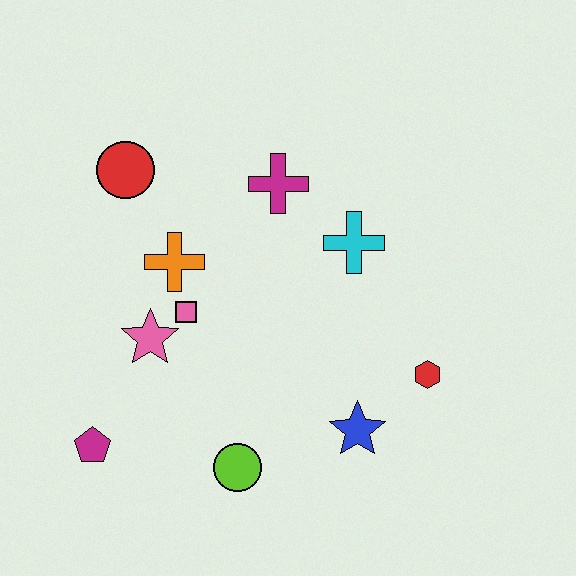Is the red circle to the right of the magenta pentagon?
Yes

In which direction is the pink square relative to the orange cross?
The pink square is below the orange cross.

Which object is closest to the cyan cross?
The magenta cross is closest to the cyan cross.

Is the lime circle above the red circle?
No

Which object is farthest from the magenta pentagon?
The red hexagon is farthest from the magenta pentagon.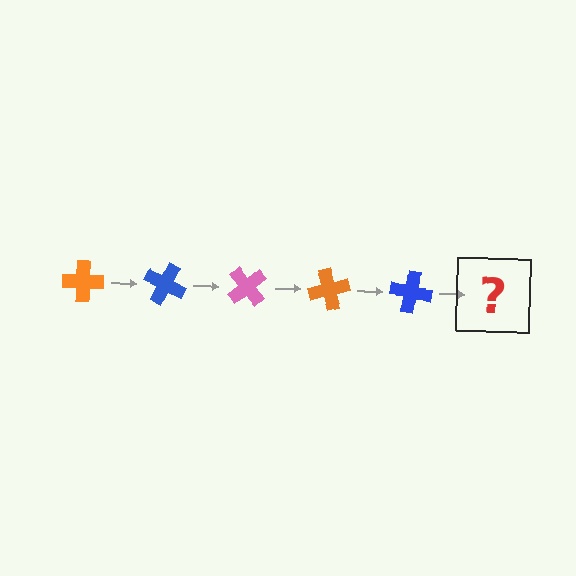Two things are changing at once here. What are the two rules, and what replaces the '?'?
The two rules are that it rotates 25 degrees each step and the color cycles through orange, blue, and pink. The '?' should be a pink cross, rotated 125 degrees from the start.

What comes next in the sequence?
The next element should be a pink cross, rotated 125 degrees from the start.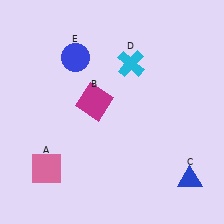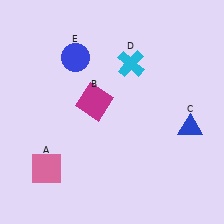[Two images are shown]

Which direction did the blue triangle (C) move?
The blue triangle (C) moved up.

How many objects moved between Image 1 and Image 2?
1 object moved between the two images.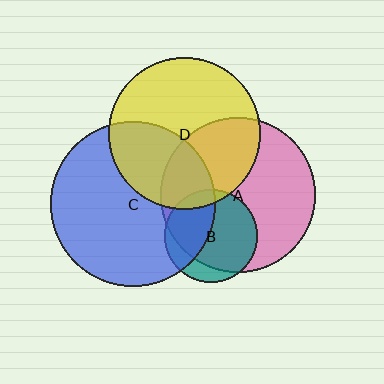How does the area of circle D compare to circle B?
Approximately 2.6 times.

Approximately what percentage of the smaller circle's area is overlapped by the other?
Approximately 10%.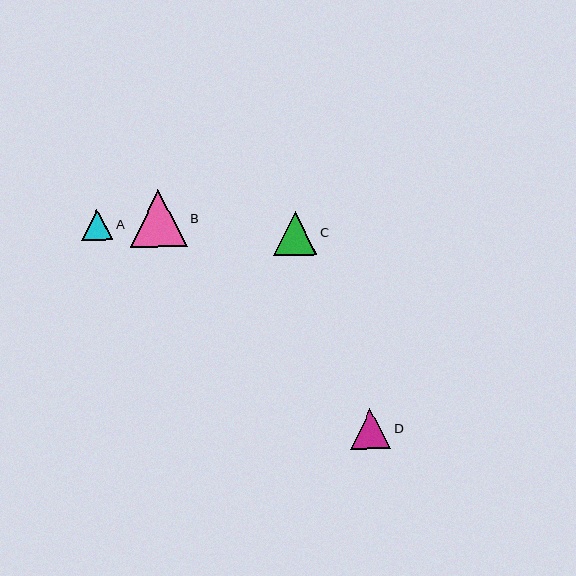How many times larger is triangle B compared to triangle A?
Triangle B is approximately 1.8 times the size of triangle A.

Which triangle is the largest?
Triangle B is the largest with a size of approximately 57 pixels.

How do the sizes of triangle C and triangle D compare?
Triangle C and triangle D are approximately the same size.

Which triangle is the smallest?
Triangle A is the smallest with a size of approximately 31 pixels.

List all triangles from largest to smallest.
From largest to smallest: B, C, D, A.